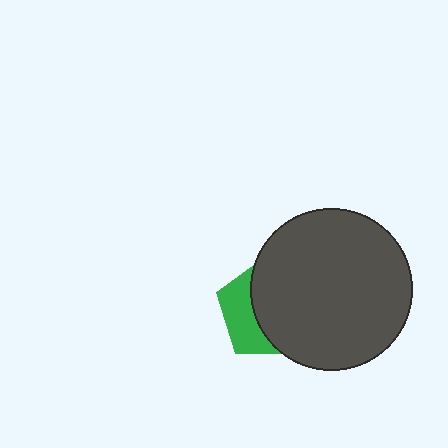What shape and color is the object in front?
The object in front is a dark gray circle.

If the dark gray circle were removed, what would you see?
You would see the complete green pentagon.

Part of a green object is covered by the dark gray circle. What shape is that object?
It is a pentagon.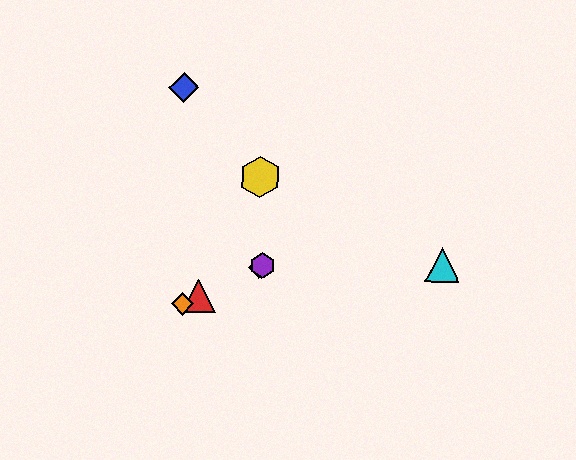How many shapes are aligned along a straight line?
4 shapes (the red triangle, the green diamond, the purple hexagon, the orange diamond) are aligned along a straight line.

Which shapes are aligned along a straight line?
The red triangle, the green diamond, the purple hexagon, the orange diamond are aligned along a straight line.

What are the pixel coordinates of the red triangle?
The red triangle is at (199, 296).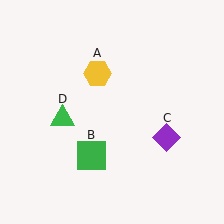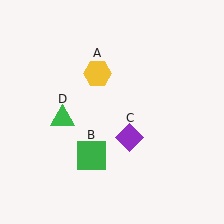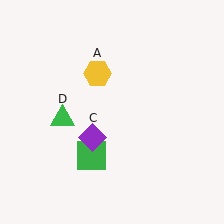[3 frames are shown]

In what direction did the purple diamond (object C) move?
The purple diamond (object C) moved left.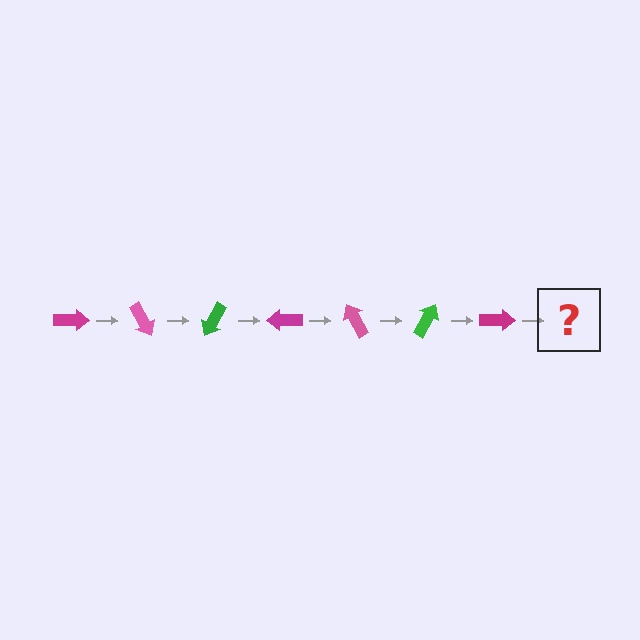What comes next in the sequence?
The next element should be a pink arrow, rotated 420 degrees from the start.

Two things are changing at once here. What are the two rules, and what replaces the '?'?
The two rules are that it rotates 60 degrees each step and the color cycles through magenta, pink, and green. The '?' should be a pink arrow, rotated 420 degrees from the start.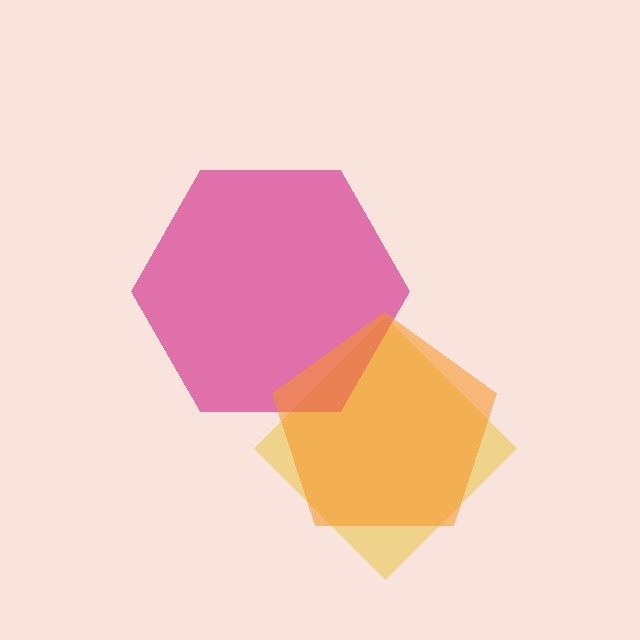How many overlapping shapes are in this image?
There are 3 overlapping shapes in the image.